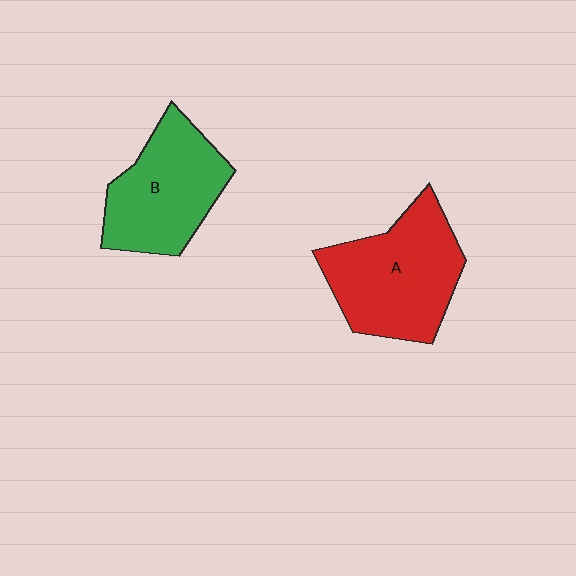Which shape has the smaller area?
Shape B (green).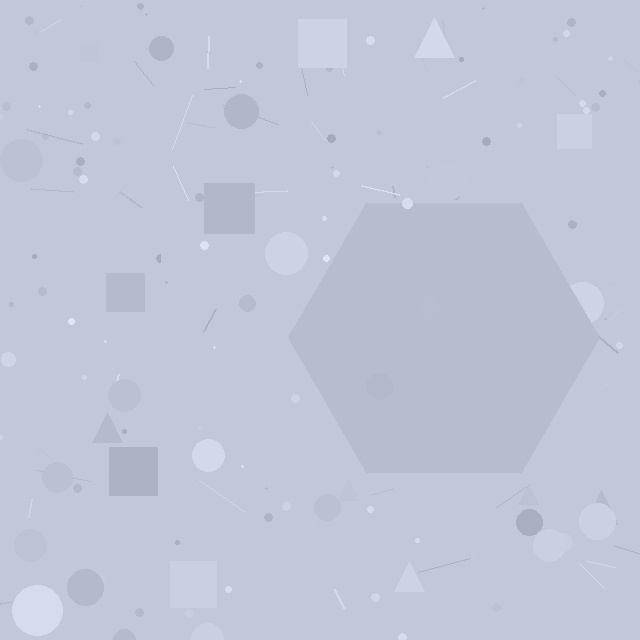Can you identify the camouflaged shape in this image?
The camouflaged shape is a hexagon.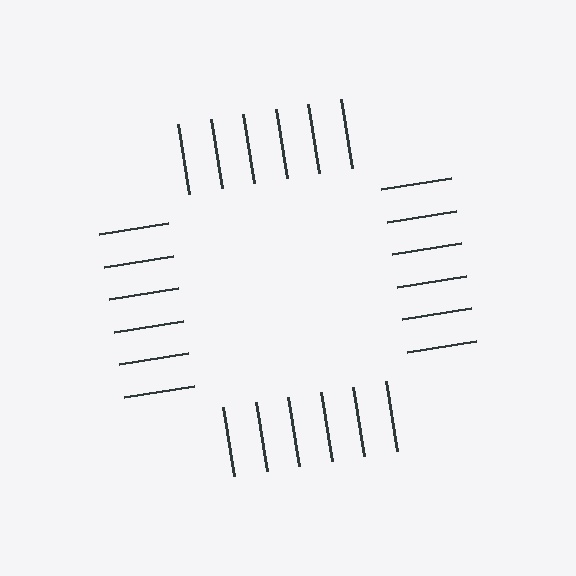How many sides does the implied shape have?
4 sides — the line-ends trace a square.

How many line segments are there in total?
24 — 6 along each of the 4 edges.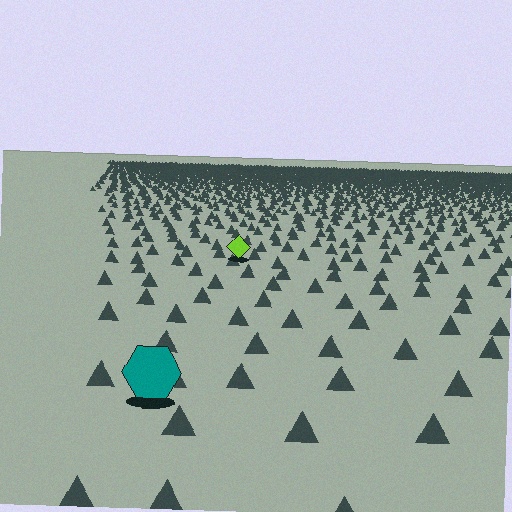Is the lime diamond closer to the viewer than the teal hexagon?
No. The teal hexagon is closer — you can tell from the texture gradient: the ground texture is coarser near it.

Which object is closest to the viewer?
The teal hexagon is closest. The texture marks near it are larger and more spread out.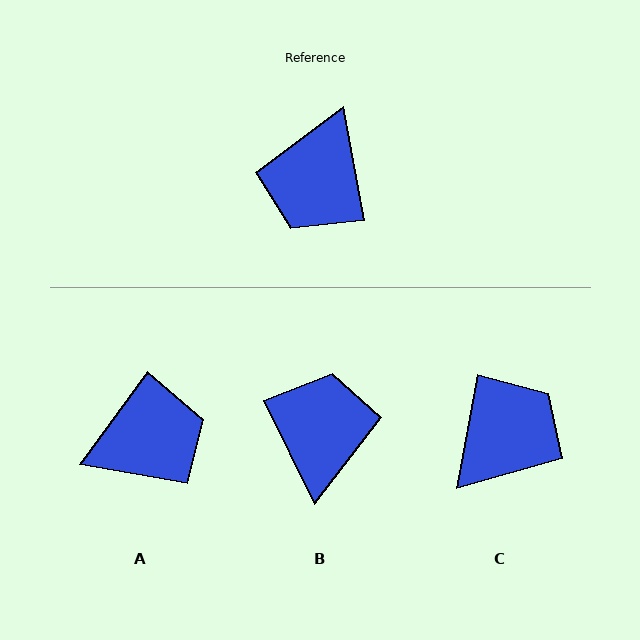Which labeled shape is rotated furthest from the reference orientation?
B, about 164 degrees away.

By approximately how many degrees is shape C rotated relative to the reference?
Approximately 159 degrees counter-clockwise.